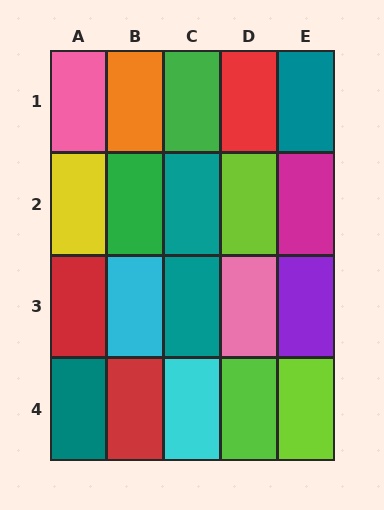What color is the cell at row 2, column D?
Lime.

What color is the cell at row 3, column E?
Purple.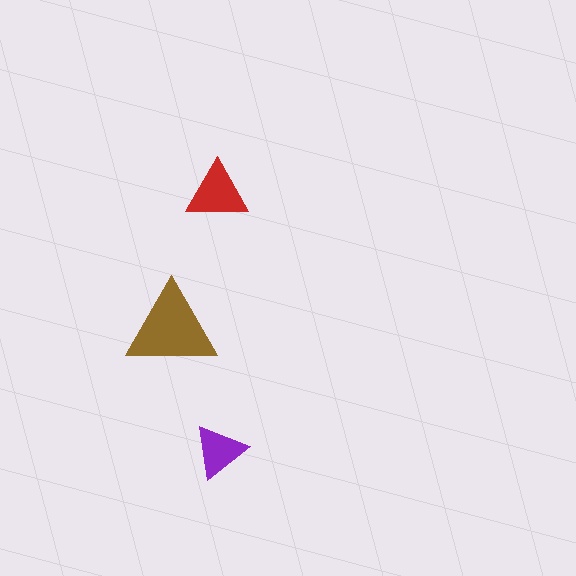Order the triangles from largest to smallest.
the brown one, the red one, the purple one.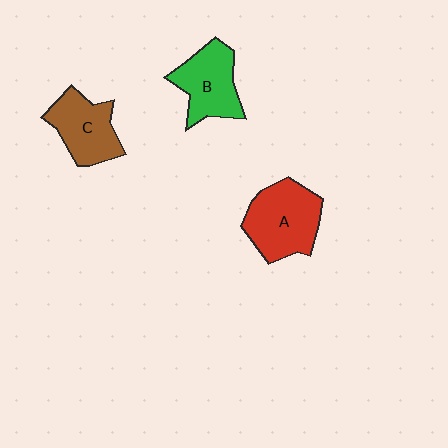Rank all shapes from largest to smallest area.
From largest to smallest: A (red), B (green), C (brown).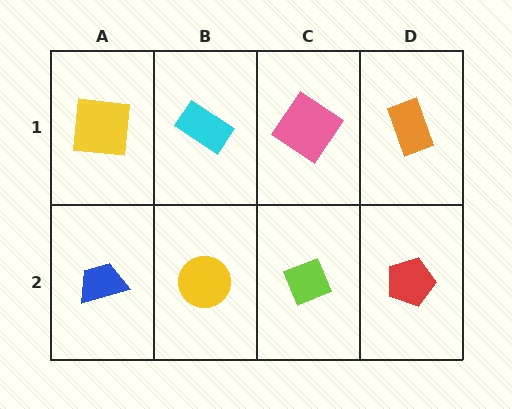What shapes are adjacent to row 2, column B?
A cyan rectangle (row 1, column B), a blue trapezoid (row 2, column A), a lime diamond (row 2, column C).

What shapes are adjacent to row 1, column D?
A red pentagon (row 2, column D), a pink diamond (row 1, column C).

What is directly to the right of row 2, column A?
A yellow circle.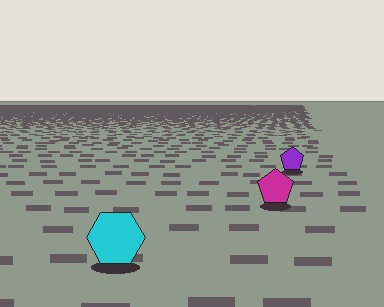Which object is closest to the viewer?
The cyan hexagon is closest. The texture marks near it are larger and more spread out.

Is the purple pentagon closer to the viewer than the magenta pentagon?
No. The magenta pentagon is closer — you can tell from the texture gradient: the ground texture is coarser near it.